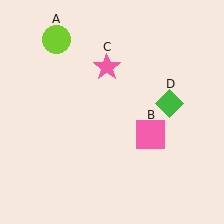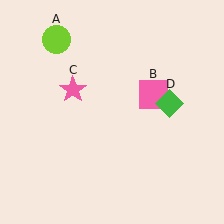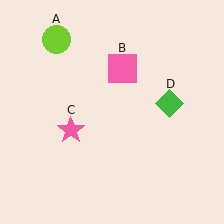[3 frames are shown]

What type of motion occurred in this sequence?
The pink square (object B), pink star (object C) rotated counterclockwise around the center of the scene.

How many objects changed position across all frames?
2 objects changed position: pink square (object B), pink star (object C).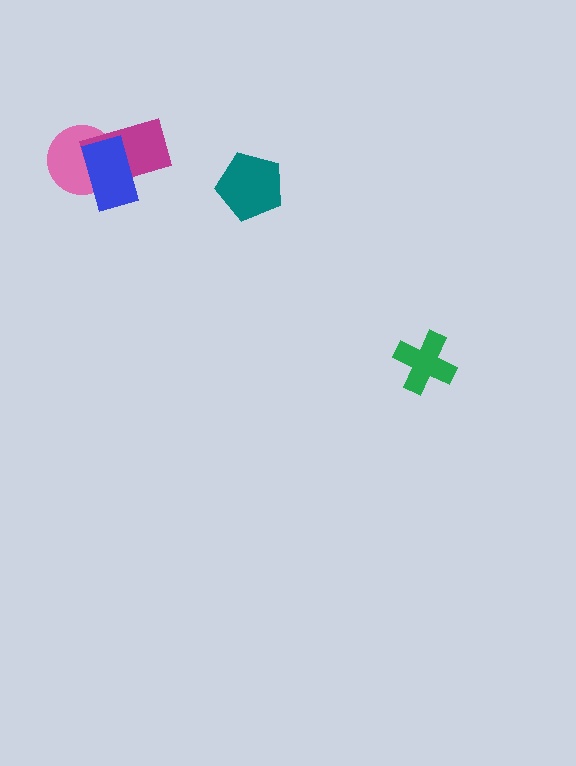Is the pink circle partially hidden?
Yes, it is partially covered by another shape.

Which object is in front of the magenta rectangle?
The blue rectangle is in front of the magenta rectangle.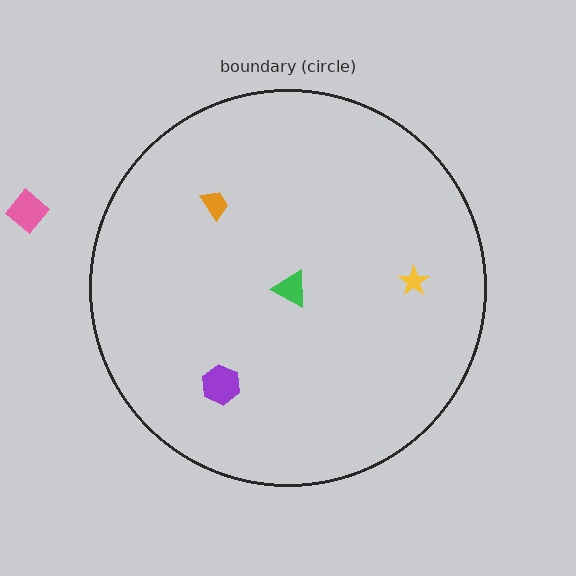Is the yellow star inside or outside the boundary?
Inside.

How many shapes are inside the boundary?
4 inside, 1 outside.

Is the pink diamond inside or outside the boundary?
Outside.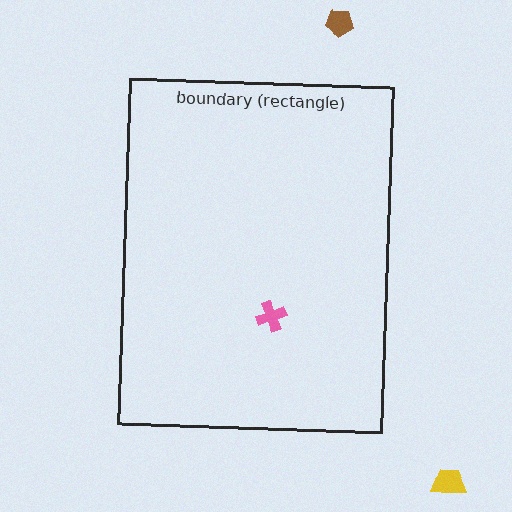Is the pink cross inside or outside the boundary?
Inside.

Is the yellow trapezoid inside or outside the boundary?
Outside.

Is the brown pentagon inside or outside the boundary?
Outside.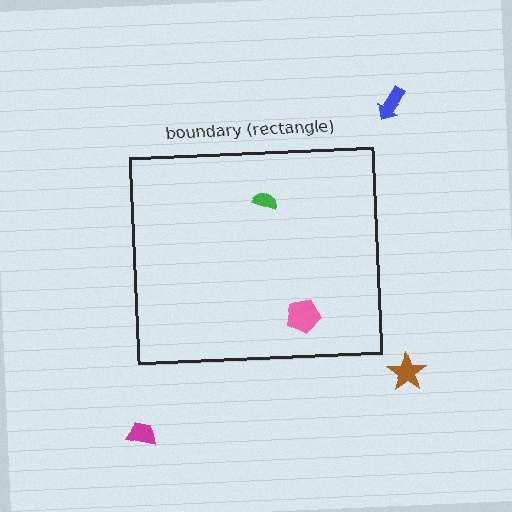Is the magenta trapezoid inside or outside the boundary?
Outside.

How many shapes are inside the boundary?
2 inside, 3 outside.